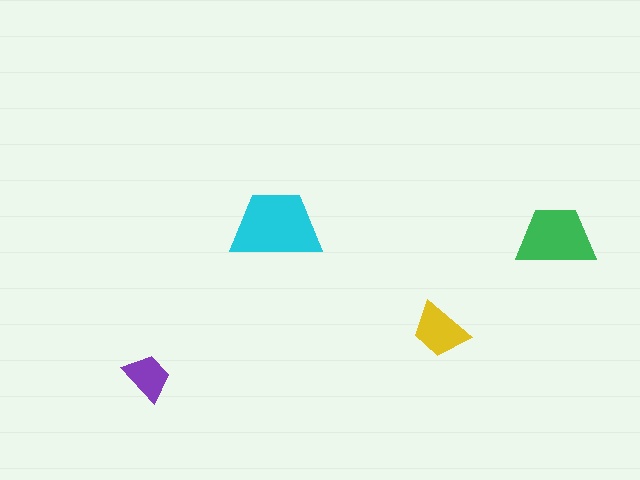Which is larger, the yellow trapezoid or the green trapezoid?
The green one.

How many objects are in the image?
There are 4 objects in the image.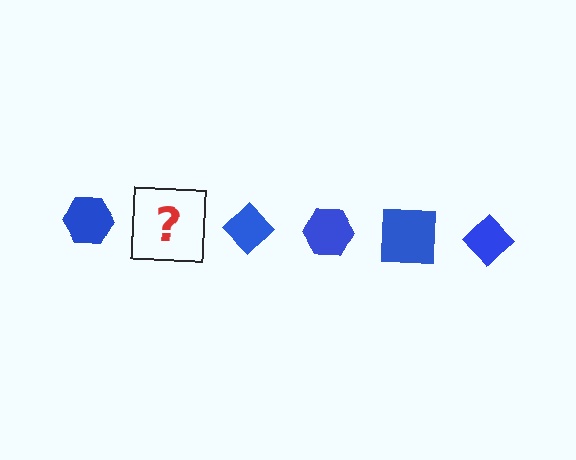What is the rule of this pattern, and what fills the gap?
The rule is that the pattern cycles through hexagon, square, diamond shapes in blue. The gap should be filled with a blue square.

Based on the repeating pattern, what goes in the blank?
The blank should be a blue square.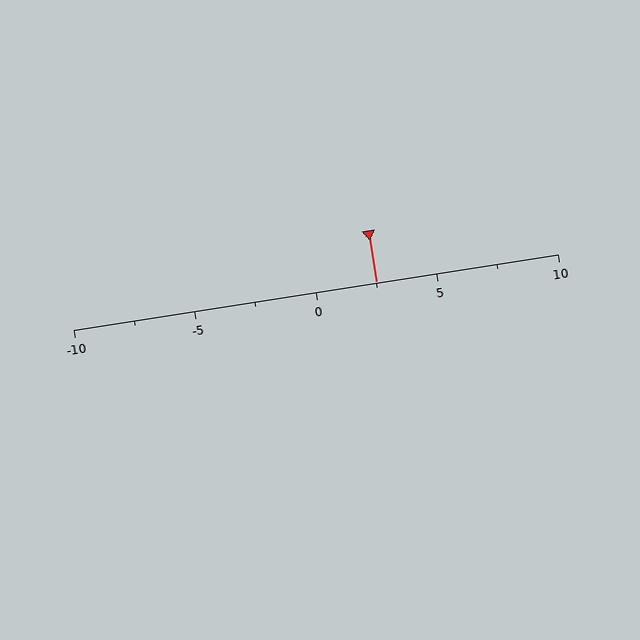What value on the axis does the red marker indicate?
The marker indicates approximately 2.5.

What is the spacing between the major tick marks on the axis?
The major ticks are spaced 5 apart.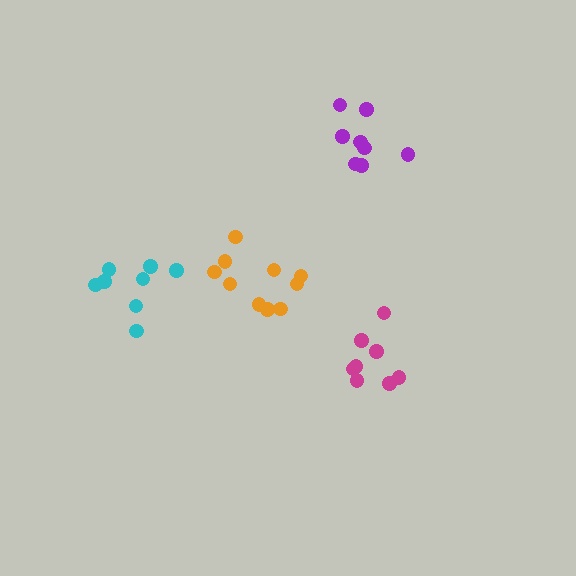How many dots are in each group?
Group 1: 8 dots, Group 2: 8 dots, Group 3: 8 dots, Group 4: 10 dots (34 total).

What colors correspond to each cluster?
The clusters are colored: magenta, purple, cyan, orange.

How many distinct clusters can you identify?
There are 4 distinct clusters.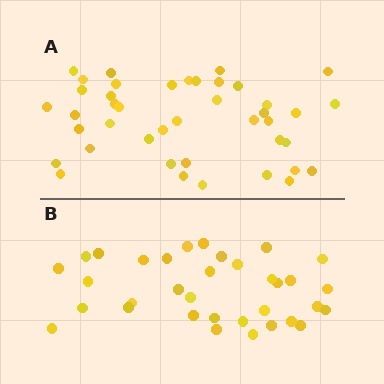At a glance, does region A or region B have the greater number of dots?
Region A (the top region) has more dots.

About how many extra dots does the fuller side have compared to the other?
Region A has roughly 8 or so more dots than region B.